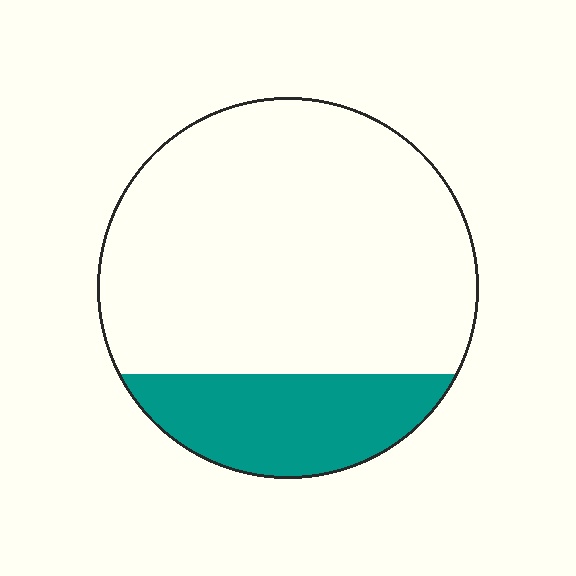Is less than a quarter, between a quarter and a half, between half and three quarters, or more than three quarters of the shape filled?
Less than a quarter.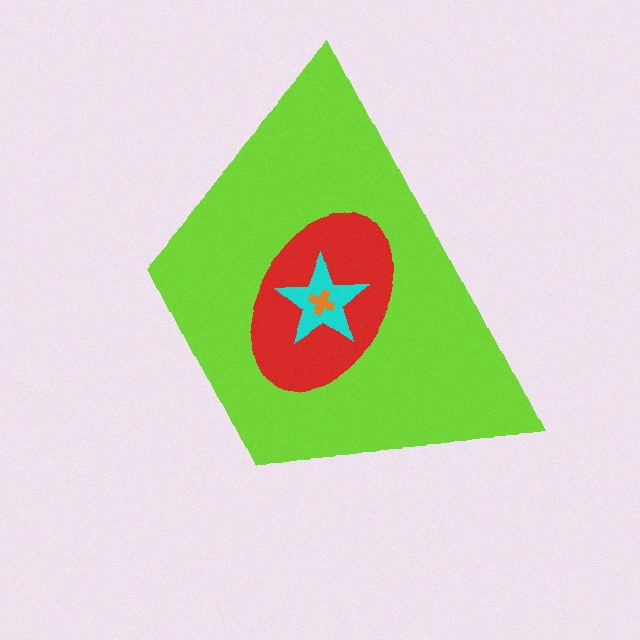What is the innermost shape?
The orange cross.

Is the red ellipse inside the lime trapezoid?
Yes.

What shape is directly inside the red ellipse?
The cyan star.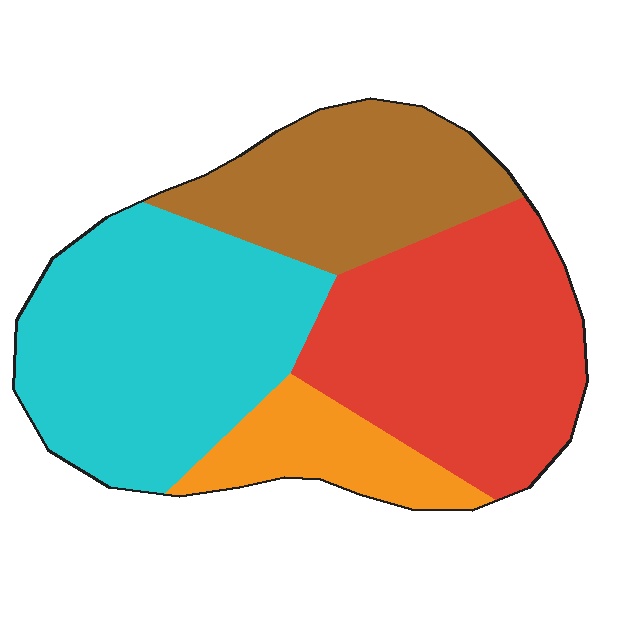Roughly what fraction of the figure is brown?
Brown takes up about one fifth (1/5) of the figure.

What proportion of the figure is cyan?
Cyan covers roughly 35% of the figure.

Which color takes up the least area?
Orange, at roughly 10%.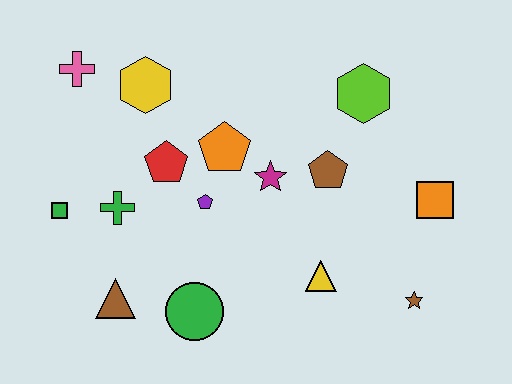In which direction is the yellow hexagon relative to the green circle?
The yellow hexagon is above the green circle.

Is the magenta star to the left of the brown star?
Yes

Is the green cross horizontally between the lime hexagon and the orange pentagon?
No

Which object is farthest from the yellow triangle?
The pink cross is farthest from the yellow triangle.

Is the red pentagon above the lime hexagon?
No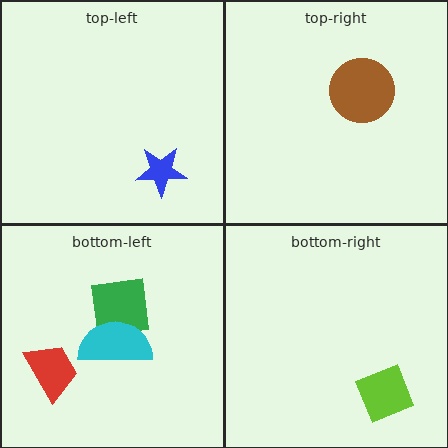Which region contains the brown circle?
The top-right region.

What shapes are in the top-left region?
The blue star.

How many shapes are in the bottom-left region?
3.